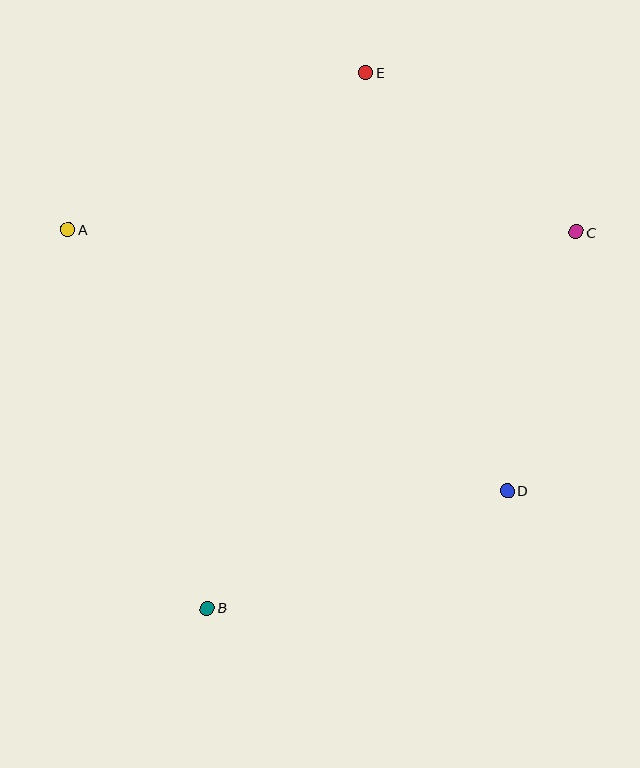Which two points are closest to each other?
Points C and E are closest to each other.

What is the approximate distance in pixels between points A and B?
The distance between A and B is approximately 403 pixels.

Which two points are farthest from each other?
Points B and E are farthest from each other.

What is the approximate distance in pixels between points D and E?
The distance between D and E is approximately 441 pixels.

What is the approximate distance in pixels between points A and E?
The distance between A and E is approximately 337 pixels.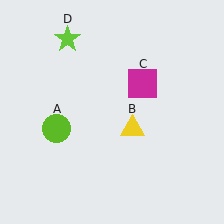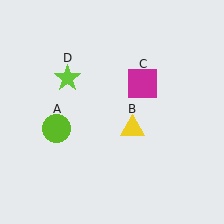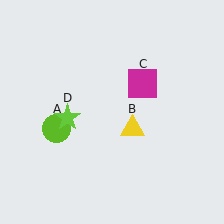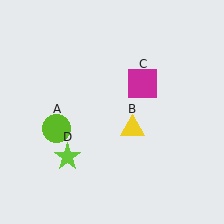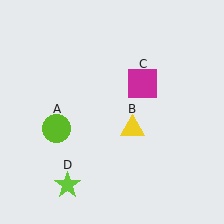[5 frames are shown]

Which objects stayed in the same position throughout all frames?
Lime circle (object A) and yellow triangle (object B) and magenta square (object C) remained stationary.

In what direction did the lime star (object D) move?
The lime star (object D) moved down.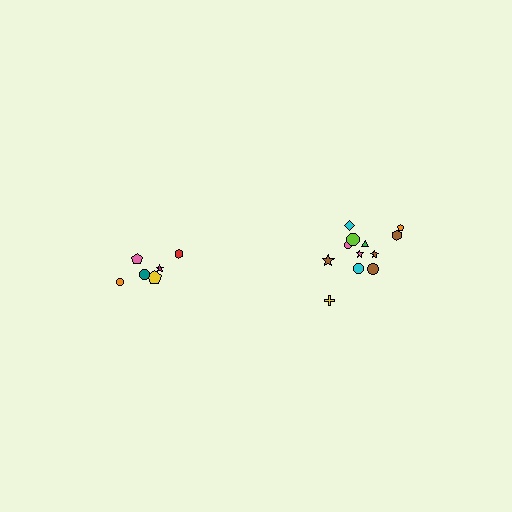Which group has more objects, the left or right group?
The right group.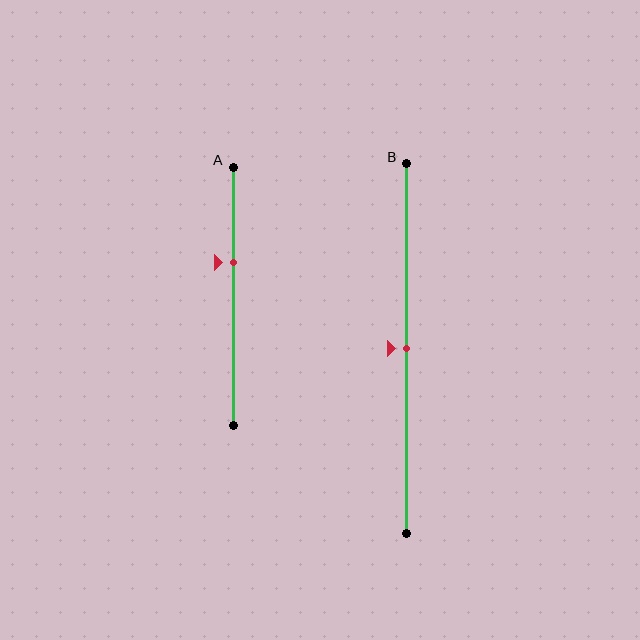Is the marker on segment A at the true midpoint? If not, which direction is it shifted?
No, the marker on segment A is shifted upward by about 13% of the segment length.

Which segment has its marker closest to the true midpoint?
Segment B has its marker closest to the true midpoint.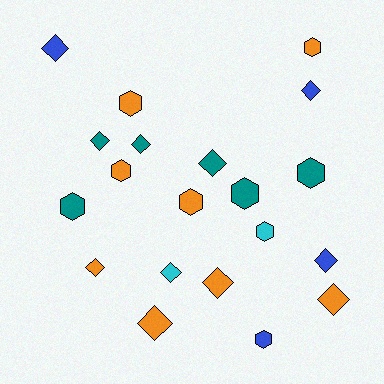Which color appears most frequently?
Orange, with 8 objects.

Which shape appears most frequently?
Diamond, with 11 objects.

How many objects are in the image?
There are 20 objects.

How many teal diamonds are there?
There are 3 teal diamonds.